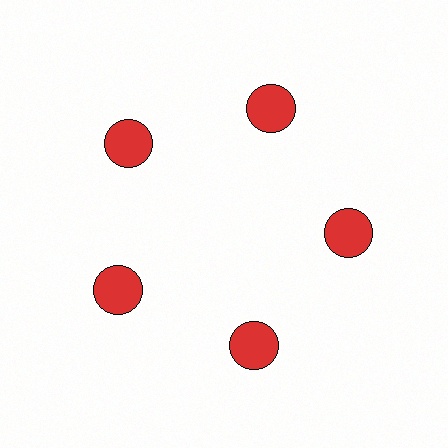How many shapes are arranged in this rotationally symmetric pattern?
There are 5 shapes, arranged in 5 groups of 1.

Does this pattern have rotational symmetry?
Yes, this pattern has 5-fold rotational symmetry. It looks the same after rotating 72 degrees around the center.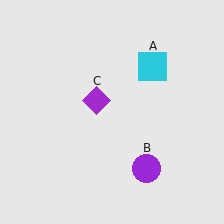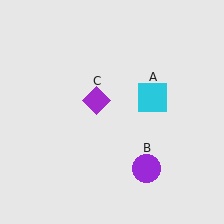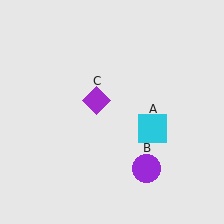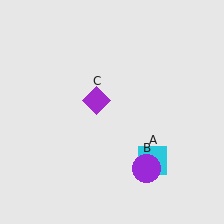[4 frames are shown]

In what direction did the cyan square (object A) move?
The cyan square (object A) moved down.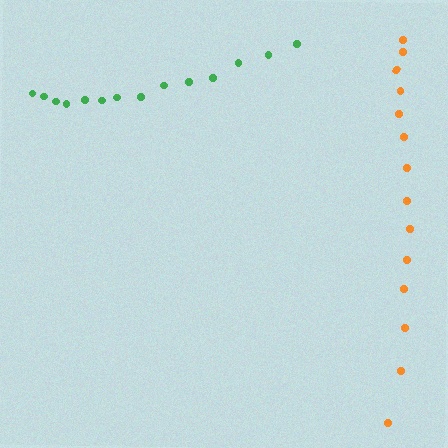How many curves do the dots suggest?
There are 2 distinct paths.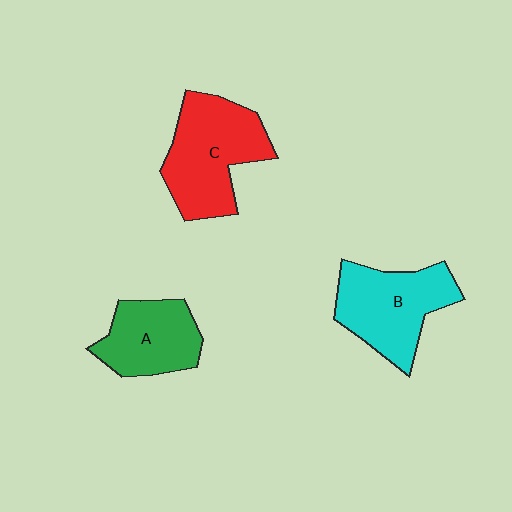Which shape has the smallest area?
Shape A (green).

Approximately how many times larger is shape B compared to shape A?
Approximately 1.3 times.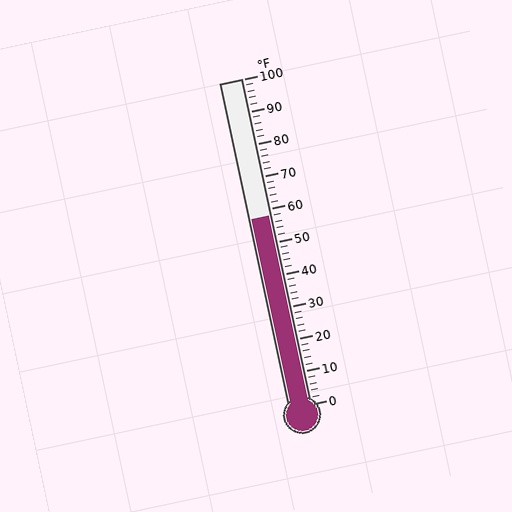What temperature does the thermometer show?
The thermometer shows approximately 58°F.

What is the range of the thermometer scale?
The thermometer scale ranges from 0°F to 100°F.